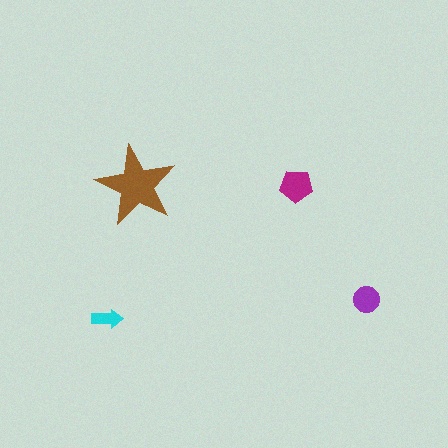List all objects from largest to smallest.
The brown star, the magenta pentagon, the purple circle, the cyan arrow.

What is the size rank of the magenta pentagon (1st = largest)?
2nd.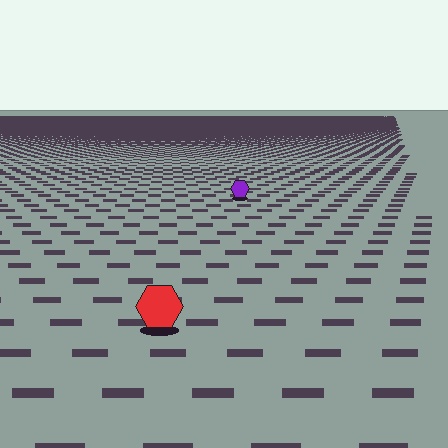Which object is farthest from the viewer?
The purple hexagon is farthest from the viewer. It appears smaller and the ground texture around it is denser.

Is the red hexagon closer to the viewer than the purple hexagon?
Yes. The red hexagon is closer — you can tell from the texture gradient: the ground texture is coarser near it.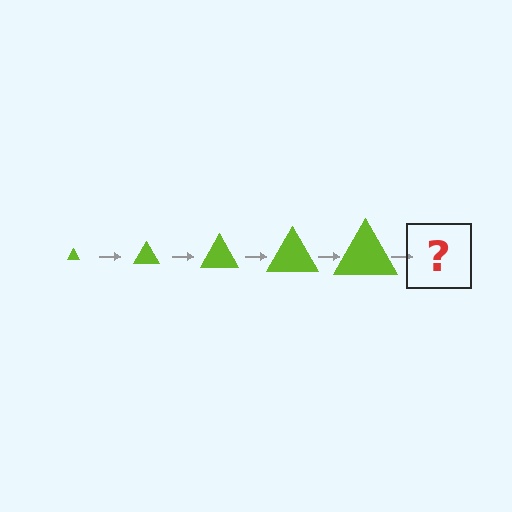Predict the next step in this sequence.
The next step is a lime triangle, larger than the previous one.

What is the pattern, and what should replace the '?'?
The pattern is that the triangle gets progressively larger each step. The '?' should be a lime triangle, larger than the previous one.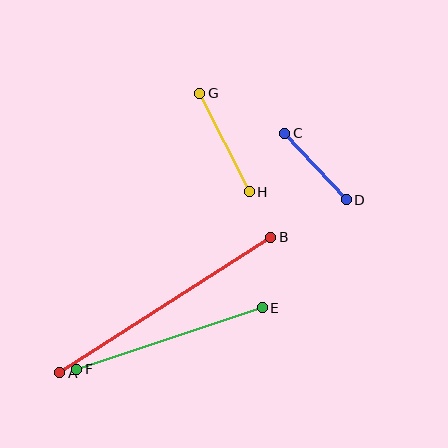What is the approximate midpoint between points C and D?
The midpoint is at approximately (315, 166) pixels.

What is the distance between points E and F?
The distance is approximately 195 pixels.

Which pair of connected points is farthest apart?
Points A and B are farthest apart.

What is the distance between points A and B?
The distance is approximately 251 pixels.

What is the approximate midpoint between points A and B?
The midpoint is at approximately (165, 305) pixels.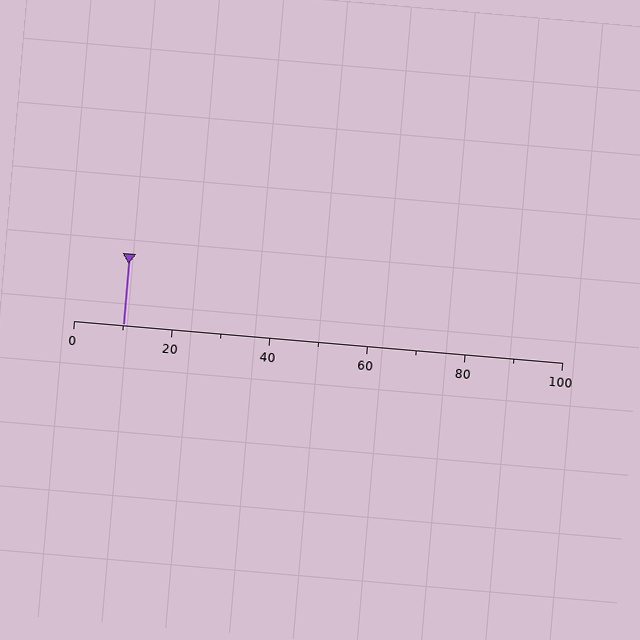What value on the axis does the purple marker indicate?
The marker indicates approximately 10.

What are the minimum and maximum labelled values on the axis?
The axis runs from 0 to 100.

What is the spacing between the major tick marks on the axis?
The major ticks are spaced 20 apart.